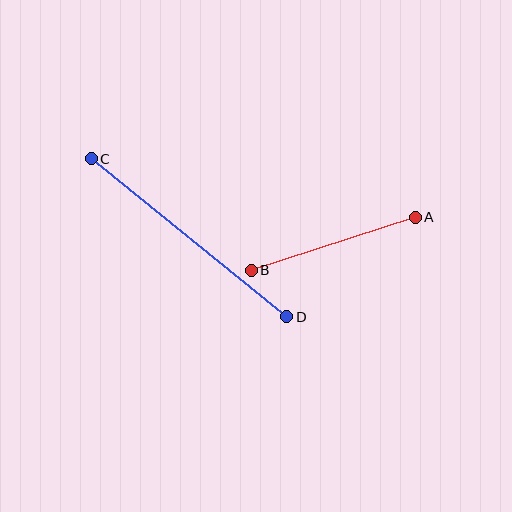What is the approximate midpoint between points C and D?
The midpoint is at approximately (189, 238) pixels.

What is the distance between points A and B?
The distance is approximately 172 pixels.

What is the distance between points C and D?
The distance is approximately 251 pixels.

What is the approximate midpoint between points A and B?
The midpoint is at approximately (333, 244) pixels.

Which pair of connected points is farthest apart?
Points C and D are farthest apart.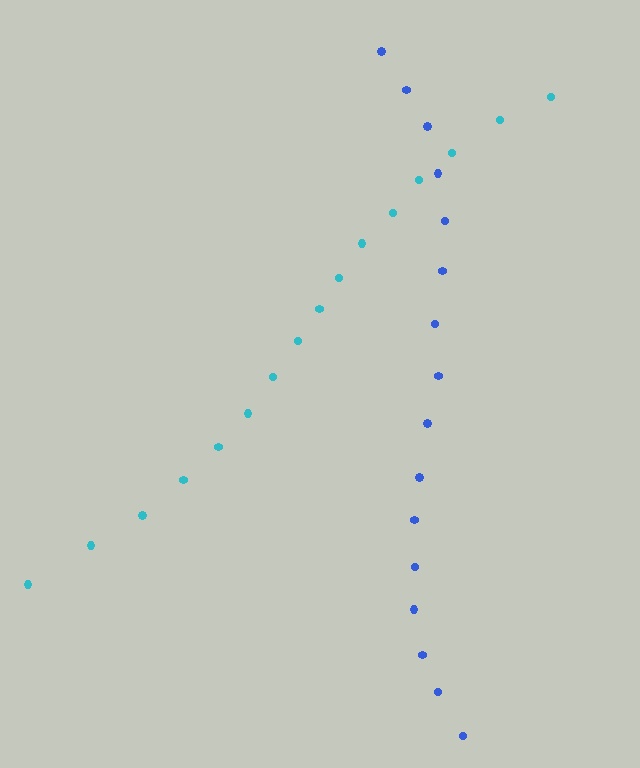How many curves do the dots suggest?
There are 2 distinct paths.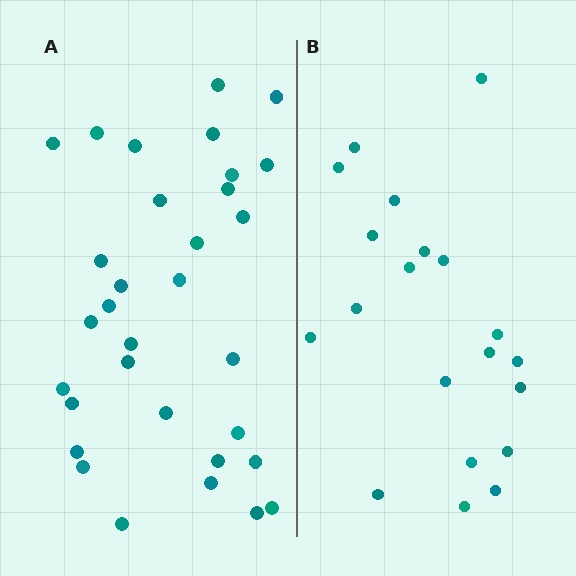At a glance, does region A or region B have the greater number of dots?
Region A (the left region) has more dots.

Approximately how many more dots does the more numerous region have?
Region A has roughly 12 or so more dots than region B.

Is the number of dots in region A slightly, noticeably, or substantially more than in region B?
Region A has substantially more. The ratio is roughly 1.6 to 1.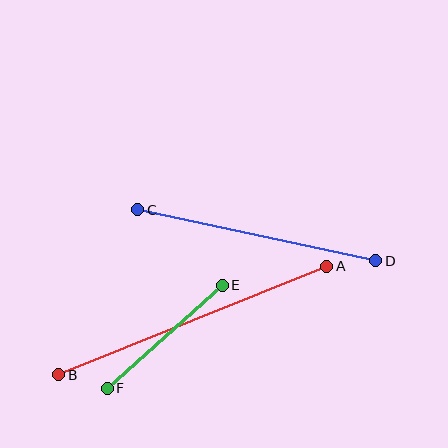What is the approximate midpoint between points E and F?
The midpoint is at approximately (165, 337) pixels.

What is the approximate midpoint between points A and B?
The midpoint is at approximately (193, 320) pixels.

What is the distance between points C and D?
The distance is approximately 244 pixels.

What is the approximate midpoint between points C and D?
The midpoint is at approximately (257, 235) pixels.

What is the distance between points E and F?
The distance is approximately 154 pixels.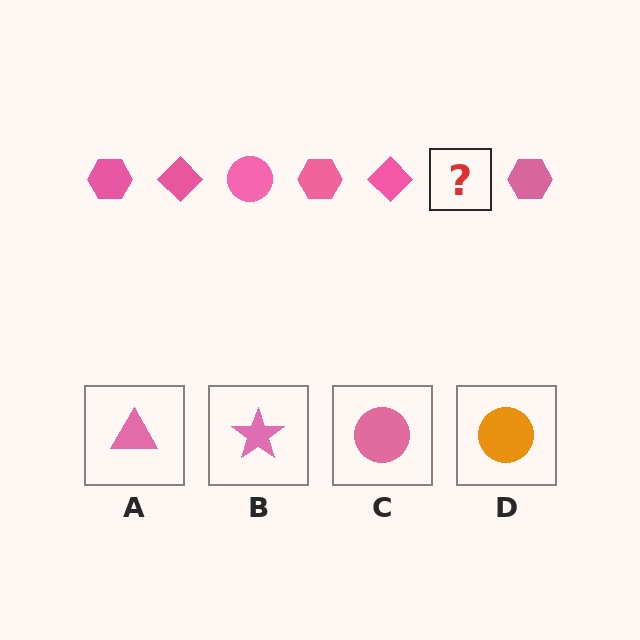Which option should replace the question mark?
Option C.